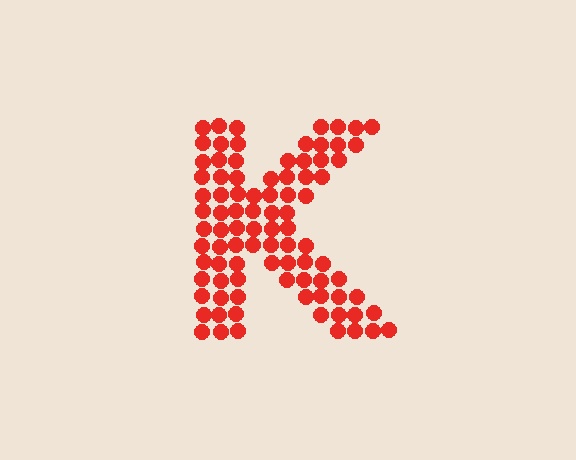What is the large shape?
The large shape is the letter K.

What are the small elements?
The small elements are circles.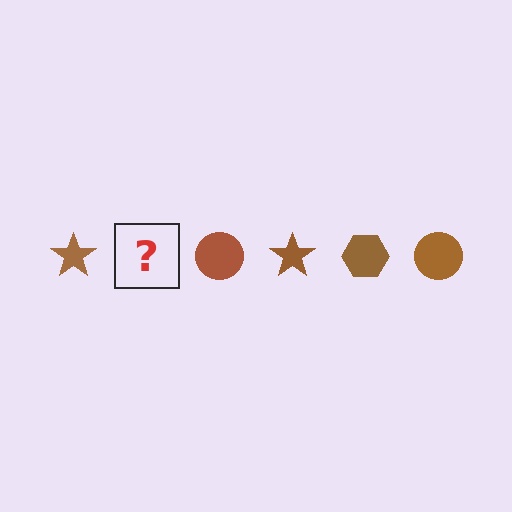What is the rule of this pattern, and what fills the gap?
The rule is that the pattern cycles through star, hexagon, circle shapes in brown. The gap should be filled with a brown hexagon.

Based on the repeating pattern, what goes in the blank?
The blank should be a brown hexagon.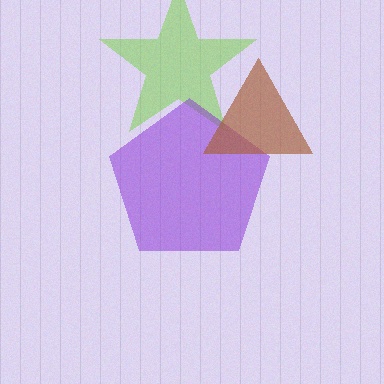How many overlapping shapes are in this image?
There are 3 overlapping shapes in the image.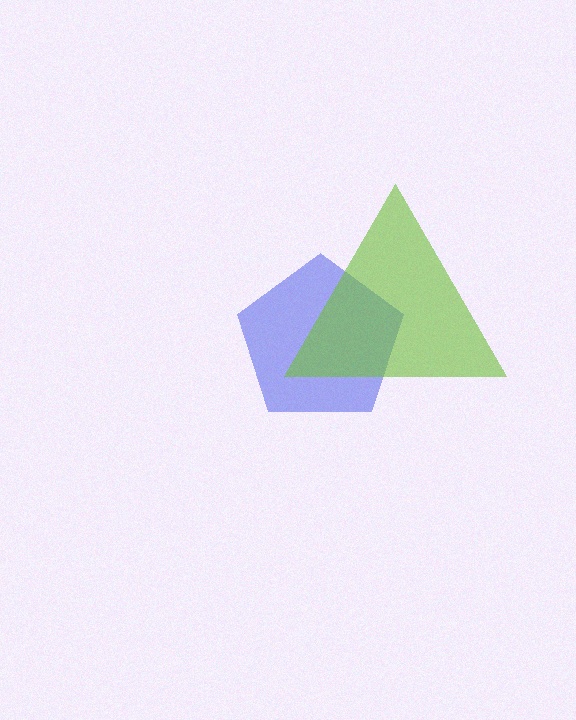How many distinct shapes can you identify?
There are 2 distinct shapes: a blue pentagon, a lime triangle.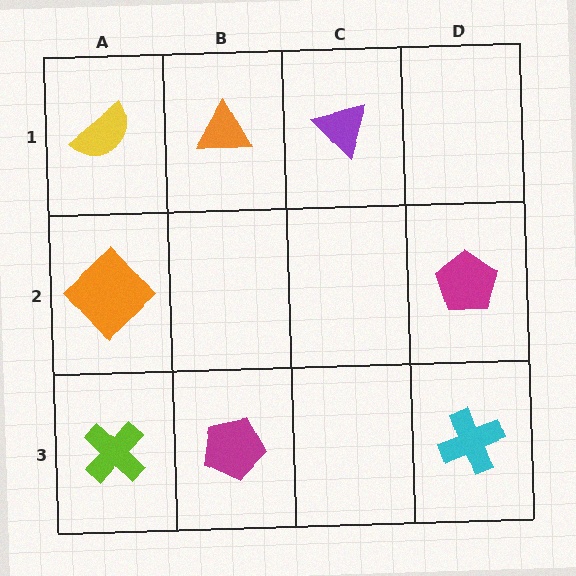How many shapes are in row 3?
3 shapes.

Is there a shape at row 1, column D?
No, that cell is empty.